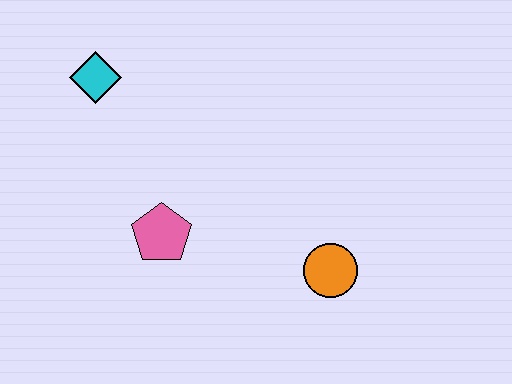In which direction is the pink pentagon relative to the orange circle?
The pink pentagon is to the left of the orange circle.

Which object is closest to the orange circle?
The pink pentagon is closest to the orange circle.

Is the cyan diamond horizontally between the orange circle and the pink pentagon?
No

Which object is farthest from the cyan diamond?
The orange circle is farthest from the cyan diamond.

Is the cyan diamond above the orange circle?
Yes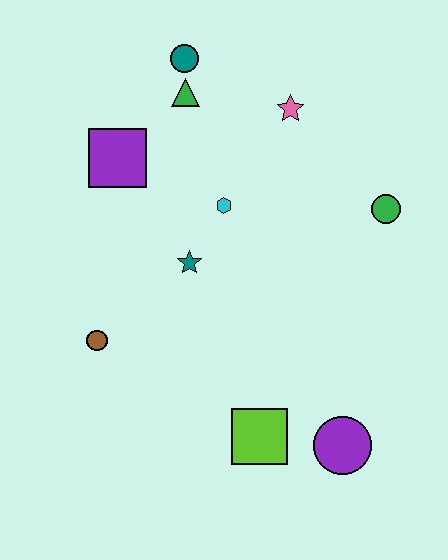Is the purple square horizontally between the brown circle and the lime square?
Yes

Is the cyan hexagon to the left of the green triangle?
No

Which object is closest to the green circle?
The pink star is closest to the green circle.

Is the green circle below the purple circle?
No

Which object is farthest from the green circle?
The brown circle is farthest from the green circle.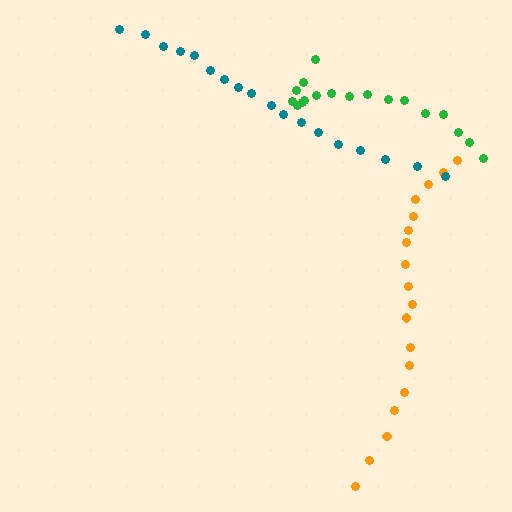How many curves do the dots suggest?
There are 3 distinct paths.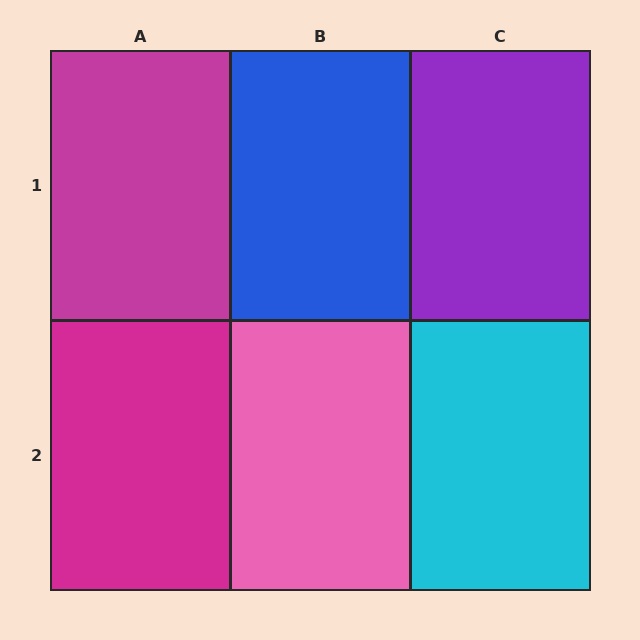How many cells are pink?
1 cell is pink.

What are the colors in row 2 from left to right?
Magenta, pink, cyan.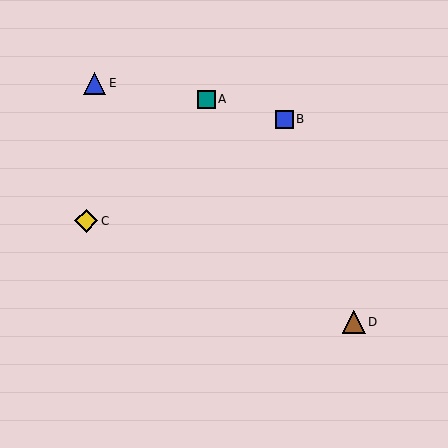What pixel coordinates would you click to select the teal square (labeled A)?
Click at (206, 99) to select the teal square A.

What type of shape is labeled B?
Shape B is a blue square.